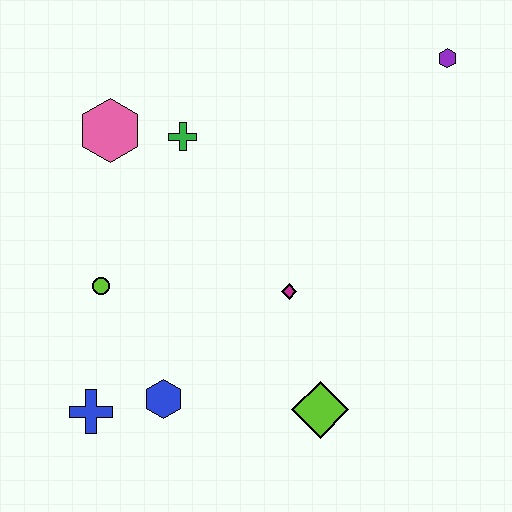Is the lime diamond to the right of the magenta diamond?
Yes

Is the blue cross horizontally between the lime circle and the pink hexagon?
No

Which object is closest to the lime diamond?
The magenta diamond is closest to the lime diamond.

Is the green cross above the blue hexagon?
Yes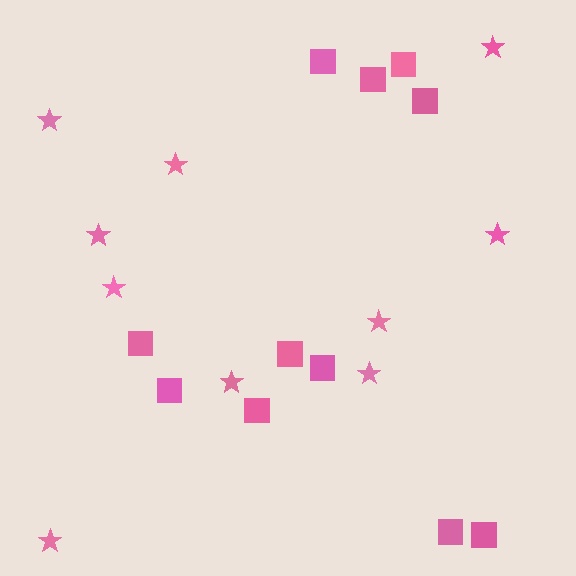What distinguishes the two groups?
There are 2 groups: one group of stars (10) and one group of squares (11).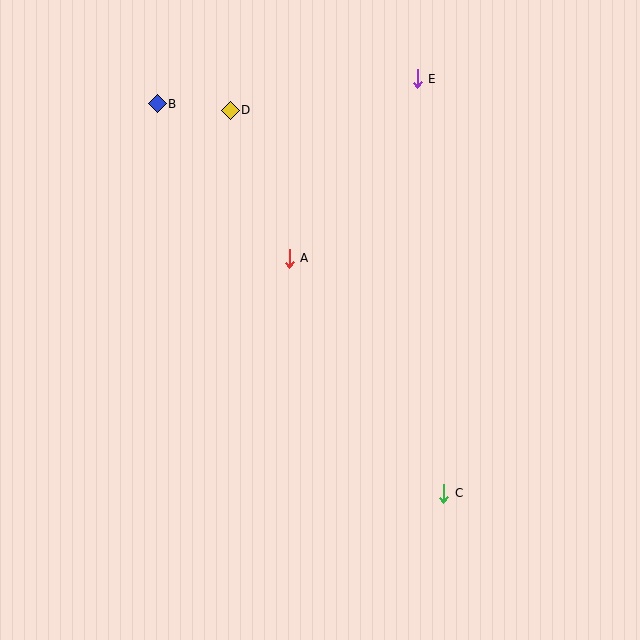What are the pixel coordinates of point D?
Point D is at (230, 110).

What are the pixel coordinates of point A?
Point A is at (289, 258).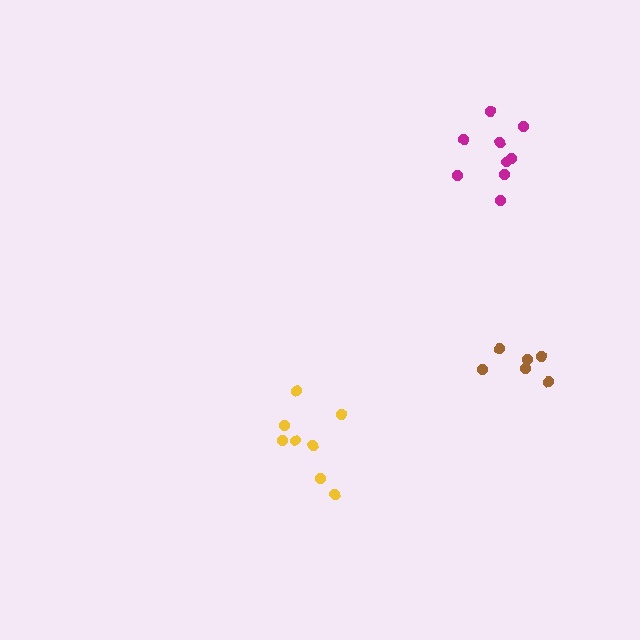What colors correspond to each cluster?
The clusters are colored: yellow, brown, magenta.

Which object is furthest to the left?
The yellow cluster is leftmost.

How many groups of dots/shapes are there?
There are 3 groups.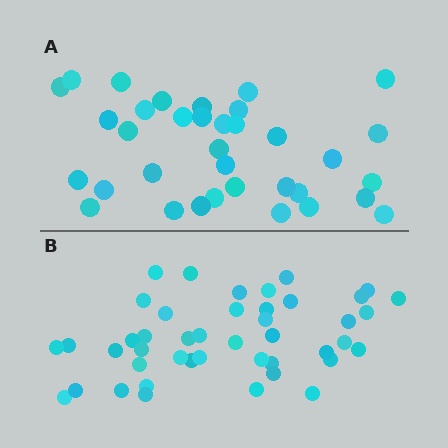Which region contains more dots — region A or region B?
Region B (the bottom region) has more dots.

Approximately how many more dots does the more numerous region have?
Region B has roughly 8 or so more dots than region A.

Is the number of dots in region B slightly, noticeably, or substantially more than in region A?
Region B has noticeably more, but not dramatically so. The ratio is roughly 1.3 to 1.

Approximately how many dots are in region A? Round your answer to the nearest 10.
About 40 dots. (The exact count is 35, which rounds to 40.)